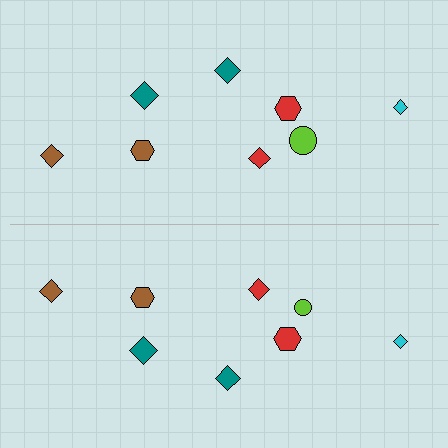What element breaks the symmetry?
The lime circle on the bottom side has a different size than its mirror counterpart.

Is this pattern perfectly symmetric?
No, the pattern is not perfectly symmetric. The lime circle on the bottom side has a different size than its mirror counterpart.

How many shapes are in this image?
There are 16 shapes in this image.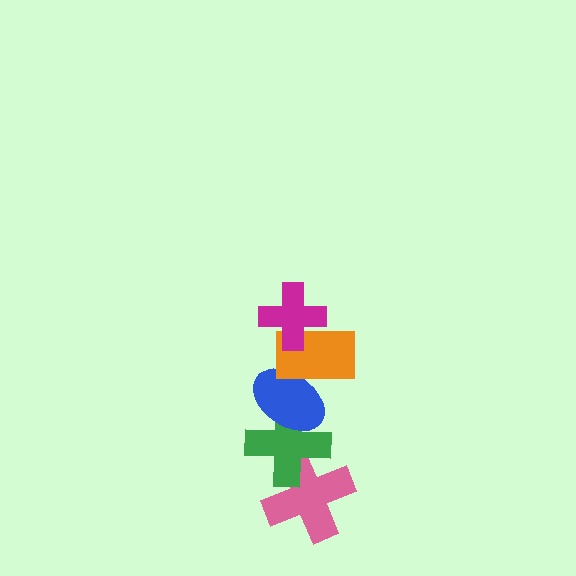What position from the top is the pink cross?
The pink cross is 5th from the top.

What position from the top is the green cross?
The green cross is 4th from the top.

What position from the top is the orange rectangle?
The orange rectangle is 2nd from the top.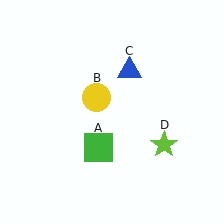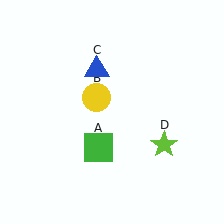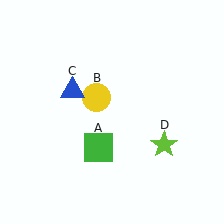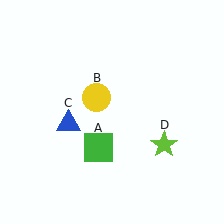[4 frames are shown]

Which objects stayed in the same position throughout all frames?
Green square (object A) and yellow circle (object B) and lime star (object D) remained stationary.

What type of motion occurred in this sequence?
The blue triangle (object C) rotated counterclockwise around the center of the scene.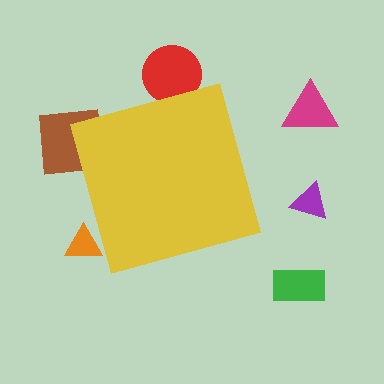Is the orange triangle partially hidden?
Yes, the orange triangle is partially hidden behind the yellow diamond.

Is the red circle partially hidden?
Yes, the red circle is partially hidden behind the yellow diamond.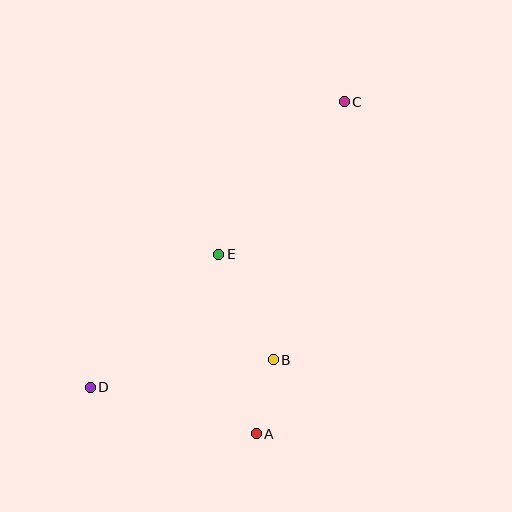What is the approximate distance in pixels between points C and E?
The distance between C and E is approximately 197 pixels.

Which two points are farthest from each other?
Points C and D are farthest from each other.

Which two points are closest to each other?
Points A and B are closest to each other.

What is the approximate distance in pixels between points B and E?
The distance between B and E is approximately 119 pixels.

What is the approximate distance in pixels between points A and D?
The distance between A and D is approximately 172 pixels.